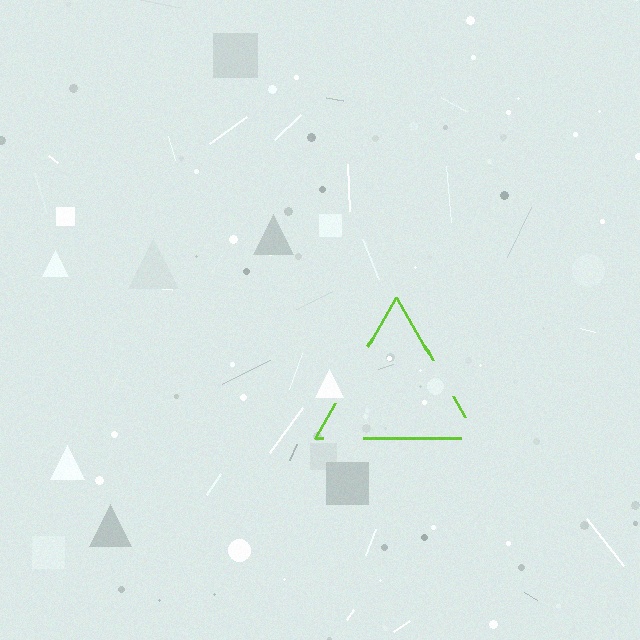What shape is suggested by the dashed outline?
The dashed outline suggests a triangle.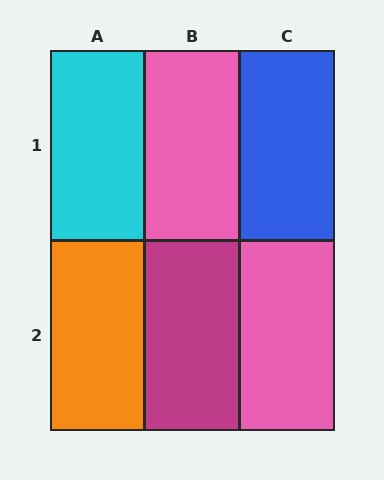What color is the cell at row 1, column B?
Pink.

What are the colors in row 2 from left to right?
Orange, magenta, pink.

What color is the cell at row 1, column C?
Blue.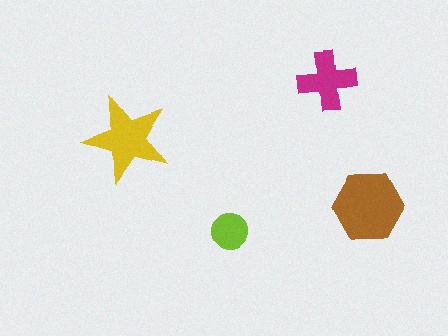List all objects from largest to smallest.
The brown hexagon, the yellow star, the magenta cross, the lime circle.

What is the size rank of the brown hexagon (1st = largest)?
1st.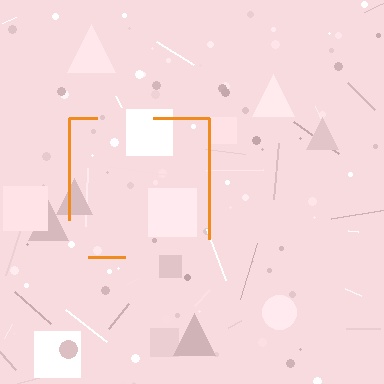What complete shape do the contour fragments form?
The contour fragments form a square.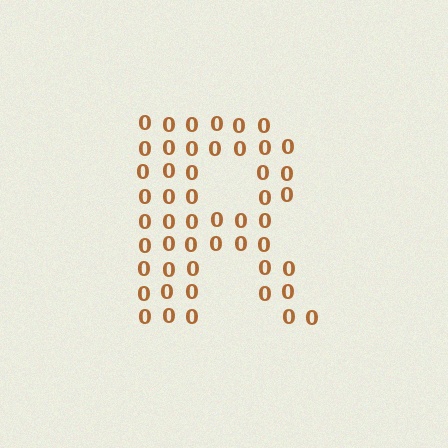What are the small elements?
The small elements are digit 0's.